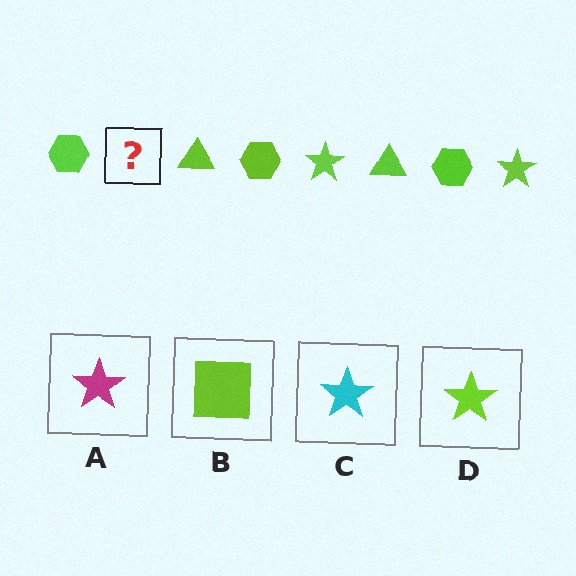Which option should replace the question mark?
Option D.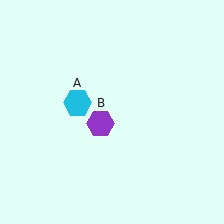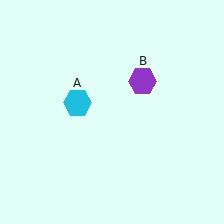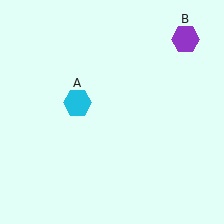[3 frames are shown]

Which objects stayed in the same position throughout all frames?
Cyan hexagon (object A) remained stationary.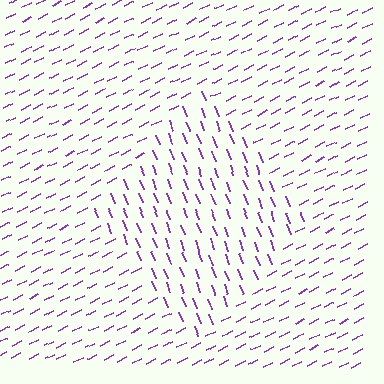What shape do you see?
I see a diamond.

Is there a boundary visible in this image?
Yes, there is a texture boundary formed by a change in line orientation.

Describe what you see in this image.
The image is filled with small purple line segments. A diamond region in the image has lines oriented differently from the surrounding lines, creating a visible texture boundary.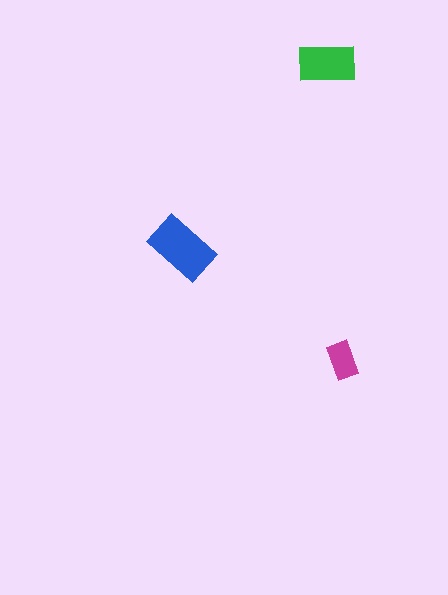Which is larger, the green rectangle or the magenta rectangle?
The green one.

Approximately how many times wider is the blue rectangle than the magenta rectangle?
About 1.5 times wider.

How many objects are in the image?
There are 3 objects in the image.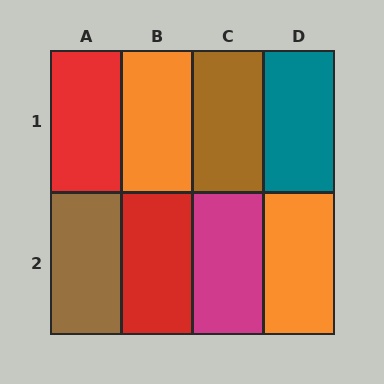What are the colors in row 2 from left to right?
Brown, red, magenta, orange.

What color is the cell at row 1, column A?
Red.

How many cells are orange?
2 cells are orange.